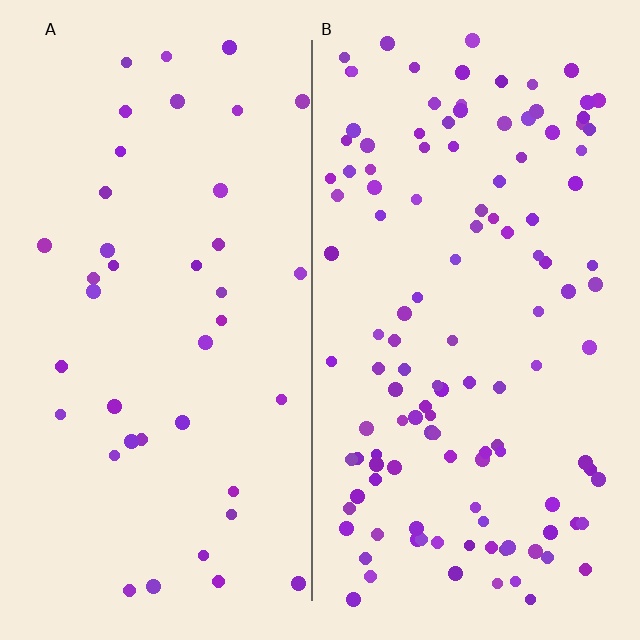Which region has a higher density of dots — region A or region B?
B (the right).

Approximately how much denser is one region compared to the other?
Approximately 3.1× — region B over region A.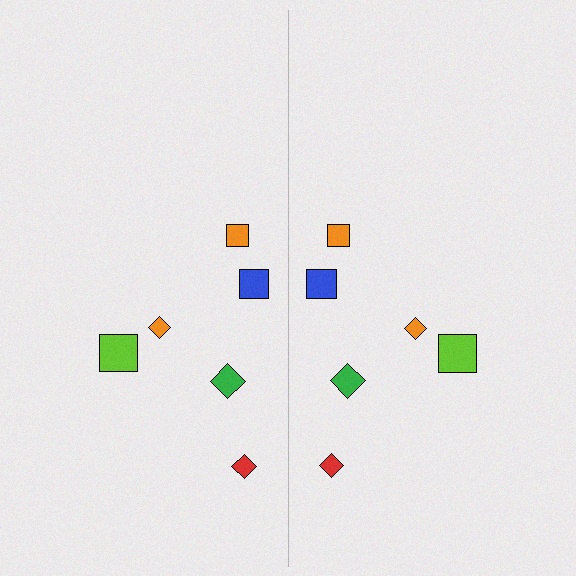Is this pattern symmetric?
Yes, this pattern has bilateral (reflection) symmetry.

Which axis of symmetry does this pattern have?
The pattern has a vertical axis of symmetry running through the center of the image.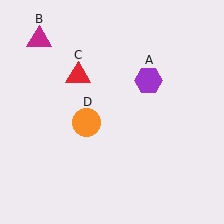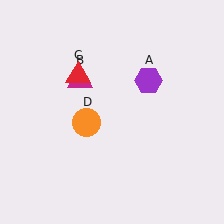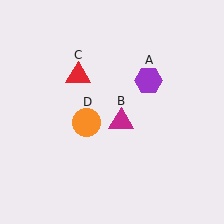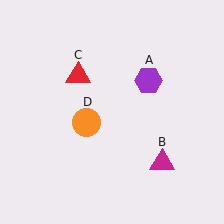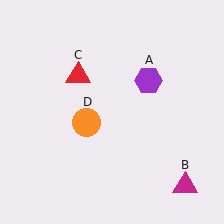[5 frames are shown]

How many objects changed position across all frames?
1 object changed position: magenta triangle (object B).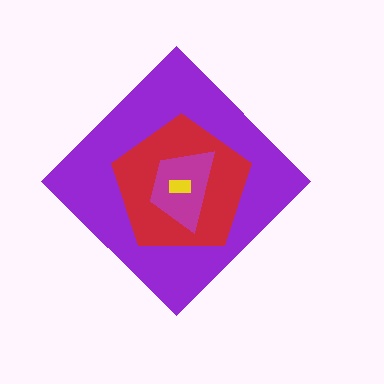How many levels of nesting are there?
4.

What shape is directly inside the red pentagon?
The magenta trapezoid.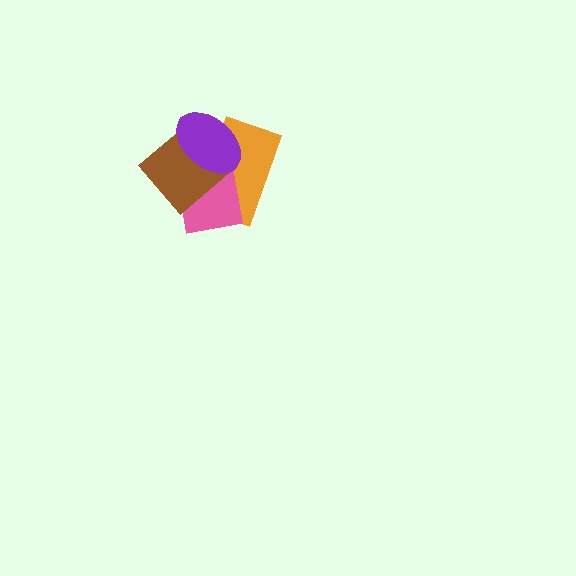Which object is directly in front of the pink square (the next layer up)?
The brown diamond is directly in front of the pink square.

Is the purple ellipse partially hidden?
No, no other shape covers it.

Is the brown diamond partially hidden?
Yes, it is partially covered by another shape.